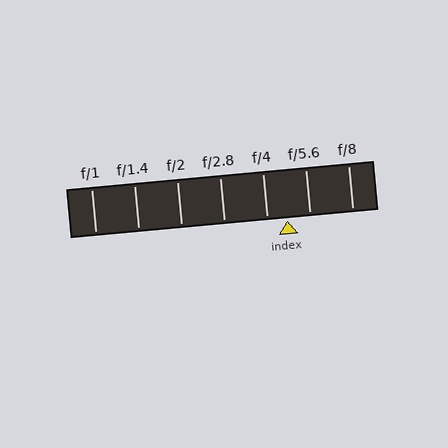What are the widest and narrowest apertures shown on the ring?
The widest aperture shown is f/1 and the narrowest is f/8.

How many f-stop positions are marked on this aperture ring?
There are 7 f-stop positions marked.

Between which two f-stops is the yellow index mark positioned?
The index mark is between f/4 and f/5.6.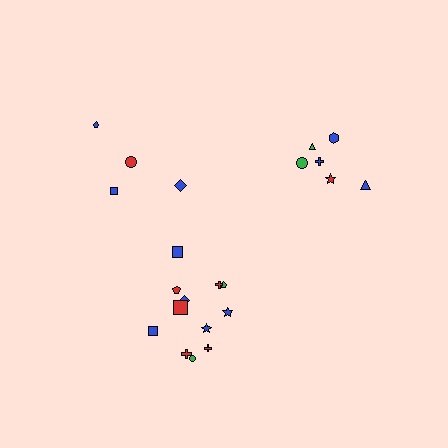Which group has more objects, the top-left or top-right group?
The top-right group.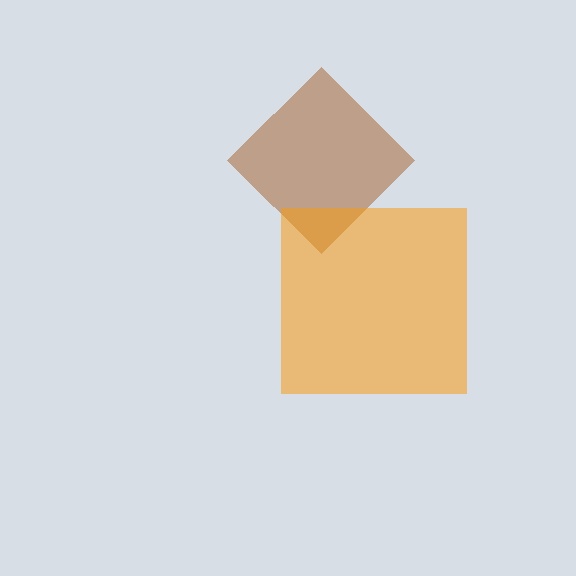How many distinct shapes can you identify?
There are 2 distinct shapes: a brown diamond, an orange square.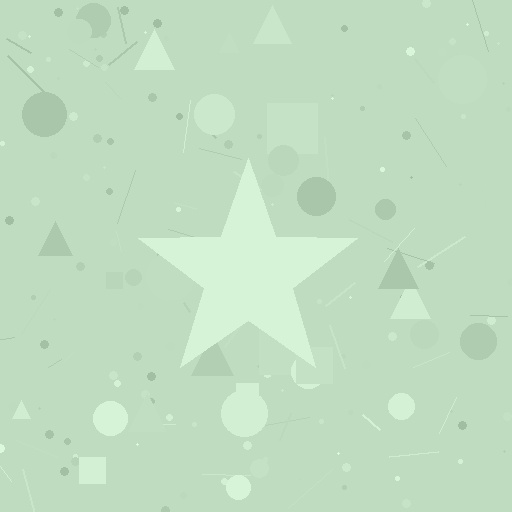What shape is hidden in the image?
A star is hidden in the image.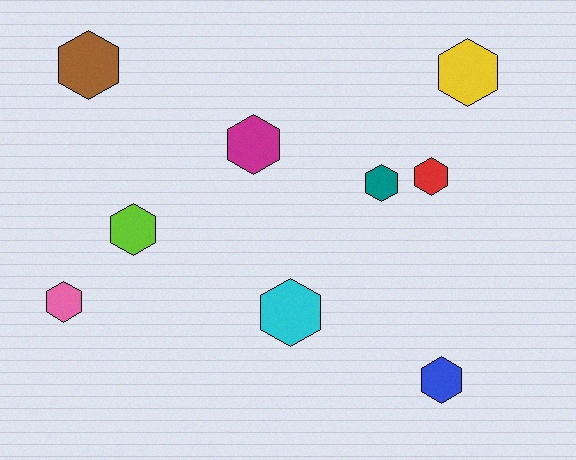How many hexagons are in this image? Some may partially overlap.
There are 9 hexagons.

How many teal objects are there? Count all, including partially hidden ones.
There is 1 teal object.